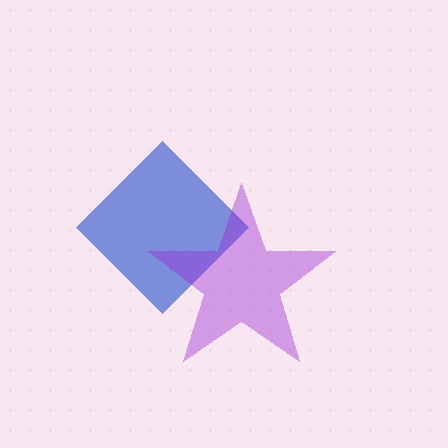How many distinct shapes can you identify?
There are 2 distinct shapes: a blue diamond, a purple star.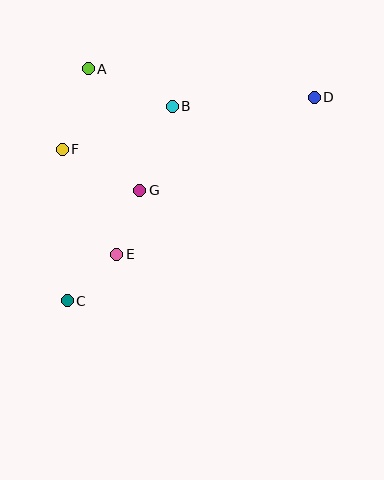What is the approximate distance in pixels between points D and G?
The distance between D and G is approximately 198 pixels.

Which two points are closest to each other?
Points C and E are closest to each other.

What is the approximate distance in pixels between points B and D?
The distance between B and D is approximately 142 pixels.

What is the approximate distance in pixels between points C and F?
The distance between C and F is approximately 152 pixels.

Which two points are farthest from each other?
Points C and D are farthest from each other.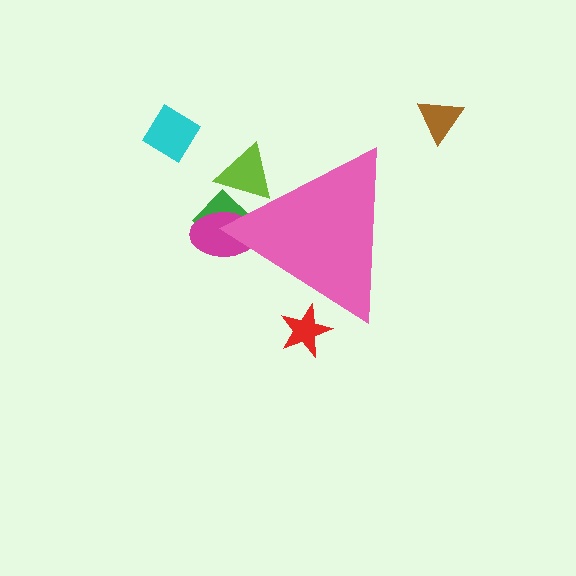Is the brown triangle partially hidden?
No, the brown triangle is fully visible.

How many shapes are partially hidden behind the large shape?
4 shapes are partially hidden.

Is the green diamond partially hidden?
Yes, the green diamond is partially hidden behind the pink triangle.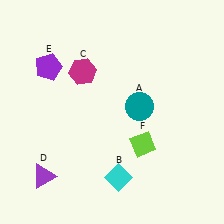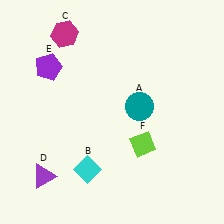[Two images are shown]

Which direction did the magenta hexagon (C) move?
The magenta hexagon (C) moved up.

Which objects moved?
The objects that moved are: the cyan diamond (B), the magenta hexagon (C).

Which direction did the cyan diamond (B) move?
The cyan diamond (B) moved left.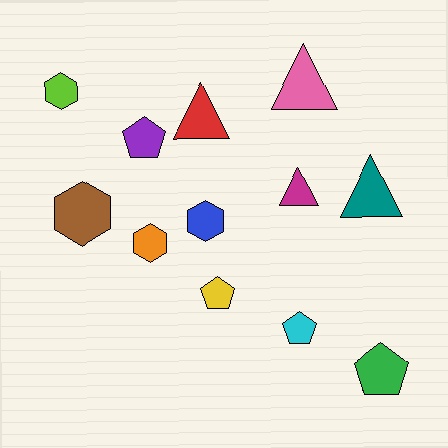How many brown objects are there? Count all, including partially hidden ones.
There is 1 brown object.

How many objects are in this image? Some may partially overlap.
There are 12 objects.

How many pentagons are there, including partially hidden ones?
There are 4 pentagons.